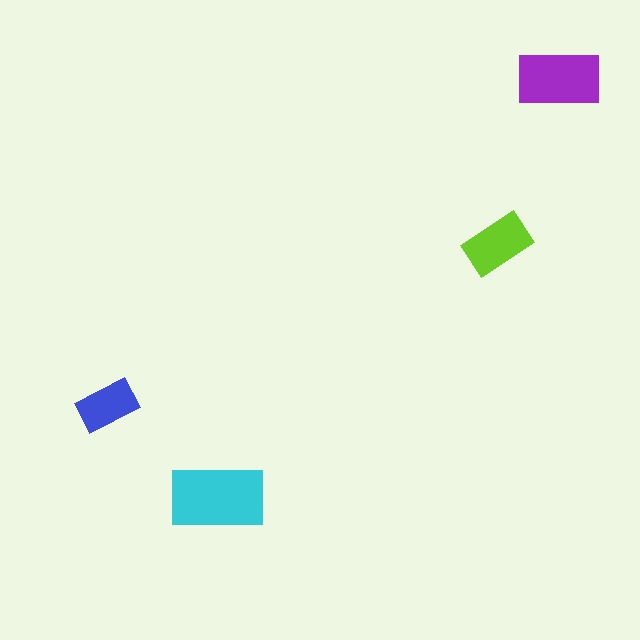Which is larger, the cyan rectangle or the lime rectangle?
The cyan one.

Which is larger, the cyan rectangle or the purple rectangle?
The cyan one.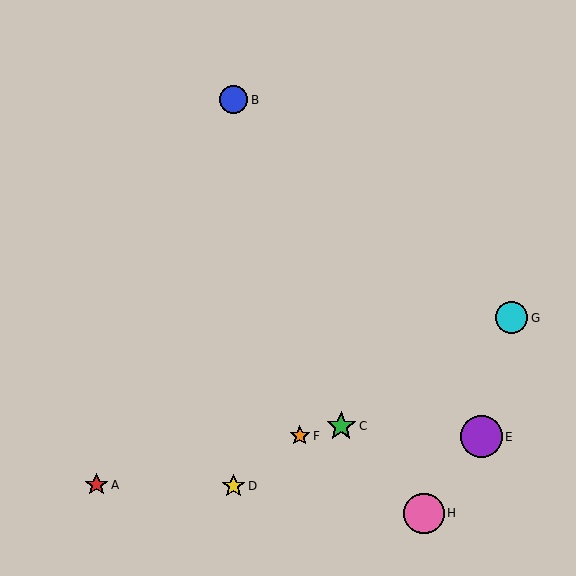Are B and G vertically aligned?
No, B is at x≈234 and G is at x≈512.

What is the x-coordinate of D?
Object D is at x≈234.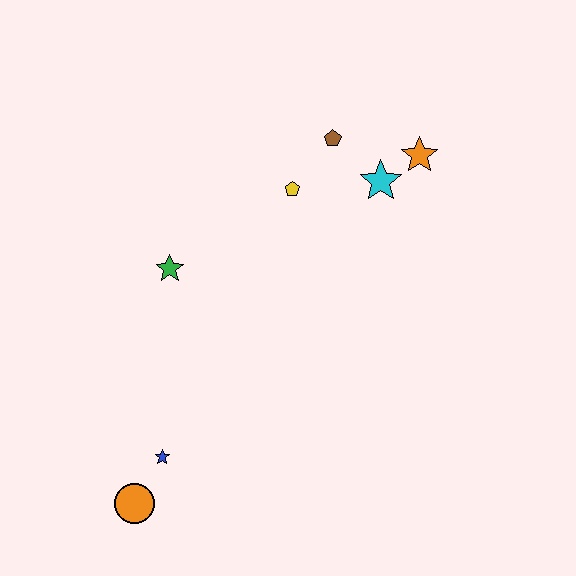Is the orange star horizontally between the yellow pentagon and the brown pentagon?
No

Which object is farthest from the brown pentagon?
The orange circle is farthest from the brown pentagon.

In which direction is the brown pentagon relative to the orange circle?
The brown pentagon is above the orange circle.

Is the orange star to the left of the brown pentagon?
No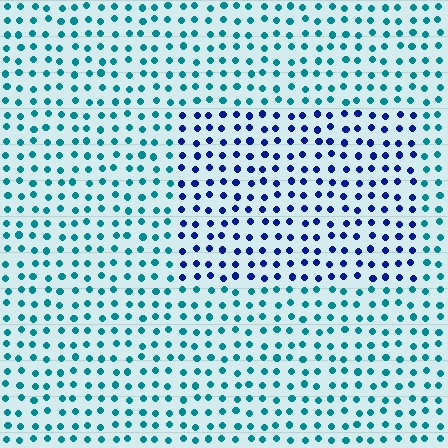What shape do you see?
I see a rectangle.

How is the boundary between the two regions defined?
The boundary is defined purely by a slight shift in hue (about 48 degrees). Spacing, size, and orientation are identical on both sides.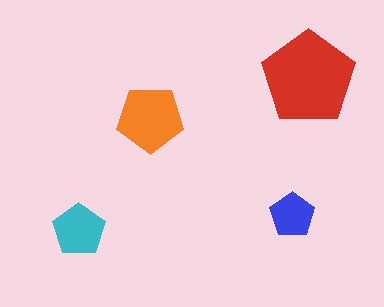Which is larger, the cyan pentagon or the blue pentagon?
The cyan one.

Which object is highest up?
The red pentagon is topmost.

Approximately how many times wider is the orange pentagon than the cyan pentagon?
About 1.5 times wider.